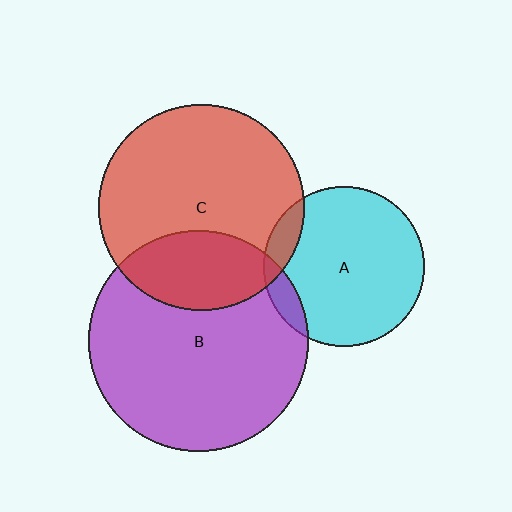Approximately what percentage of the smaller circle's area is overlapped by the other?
Approximately 30%.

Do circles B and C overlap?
Yes.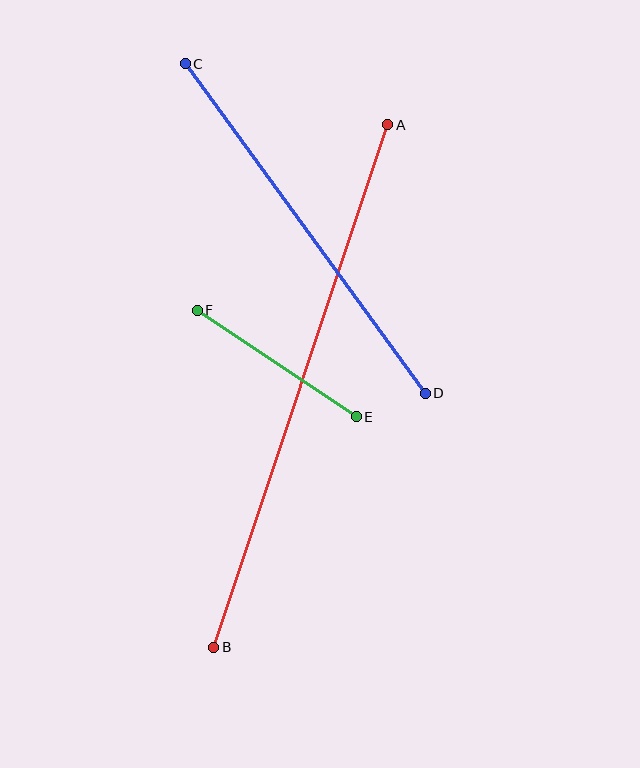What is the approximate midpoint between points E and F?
The midpoint is at approximately (277, 364) pixels.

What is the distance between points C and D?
The distance is approximately 408 pixels.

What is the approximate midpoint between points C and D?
The midpoint is at approximately (305, 228) pixels.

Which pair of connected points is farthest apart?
Points A and B are farthest apart.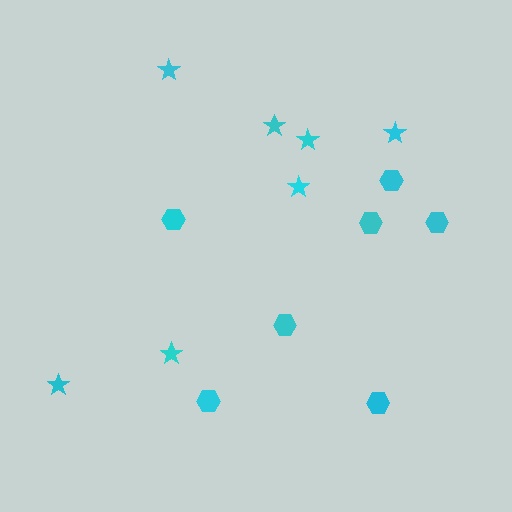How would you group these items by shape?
There are 2 groups: one group of hexagons (7) and one group of stars (7).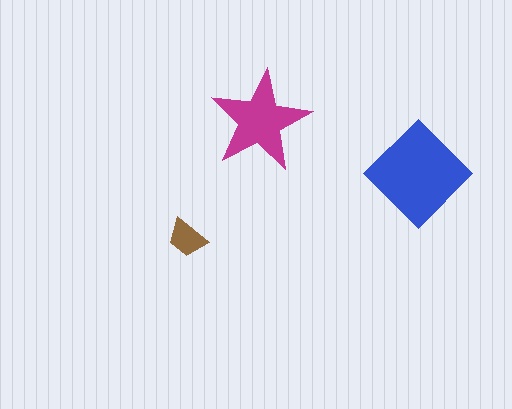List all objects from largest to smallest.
The blue diamond, the magenta star, the brown trapezoid.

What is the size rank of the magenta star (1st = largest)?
2nd.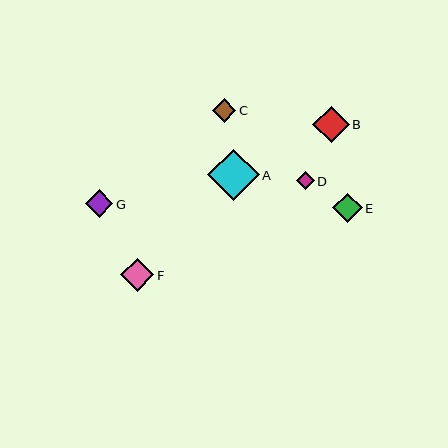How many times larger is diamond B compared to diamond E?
Diamond B is approximately 1.2 times the size of diamond E.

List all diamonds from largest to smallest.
From largest to smallest: A, B, F, E, G, C, D.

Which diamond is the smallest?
Diamond D is the smallest with a size of approximately 18 pixels.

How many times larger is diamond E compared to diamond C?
Diamond E is approximately 1.3 times the size of diamond C.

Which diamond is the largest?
Diamond A is the largest with a size of approximately 51 pixels.